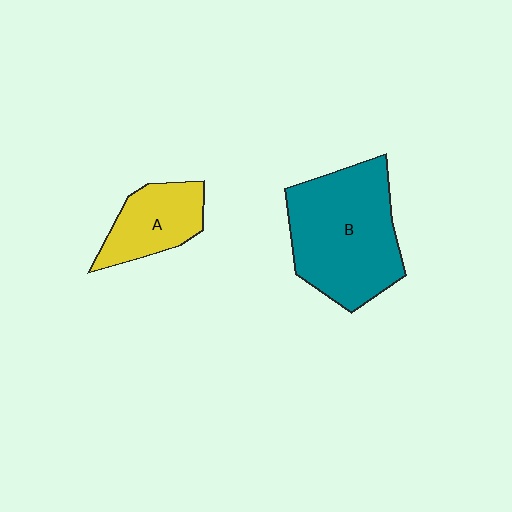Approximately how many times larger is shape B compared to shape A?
Approximately 2.1 times.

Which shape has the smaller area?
Shape A (yellow).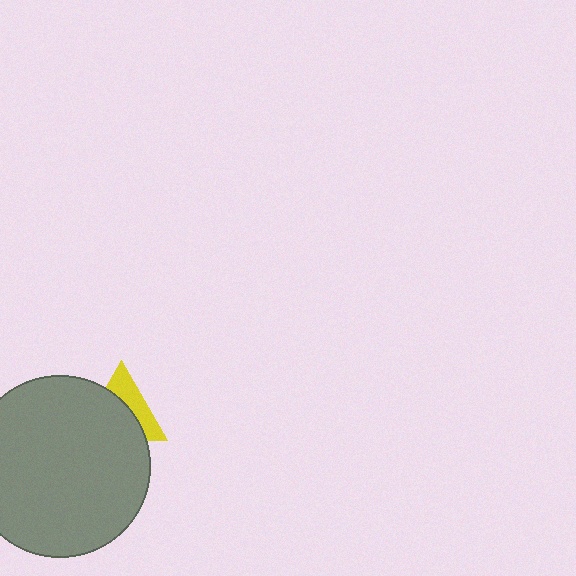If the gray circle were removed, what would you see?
You would see the complete yellow triangle.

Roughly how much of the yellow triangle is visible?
A small part of it is visible (roughly 41%).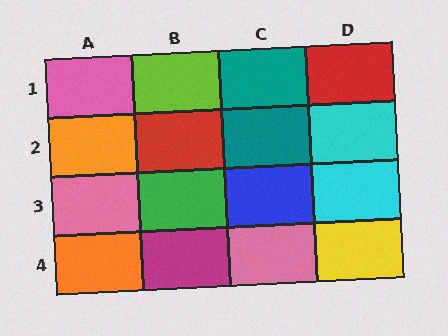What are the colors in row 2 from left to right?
Orange, red, teal, cyan.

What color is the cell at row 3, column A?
Pink.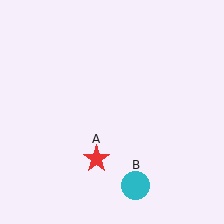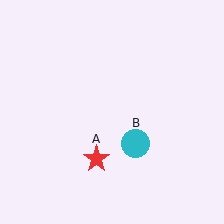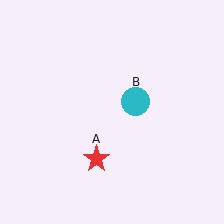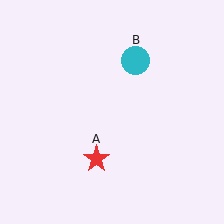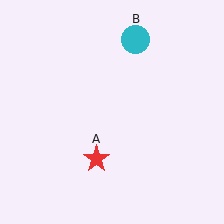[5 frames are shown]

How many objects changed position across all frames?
1 object changed position: cyan circle (object B).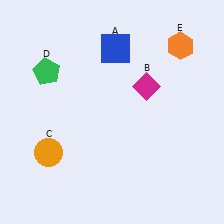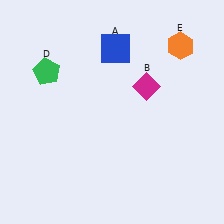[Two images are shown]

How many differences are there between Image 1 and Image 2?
There is 1 difference between the two images.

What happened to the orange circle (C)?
The orange circle (C) was removed in Image 2. It was in the bottom-left area of Image 1.